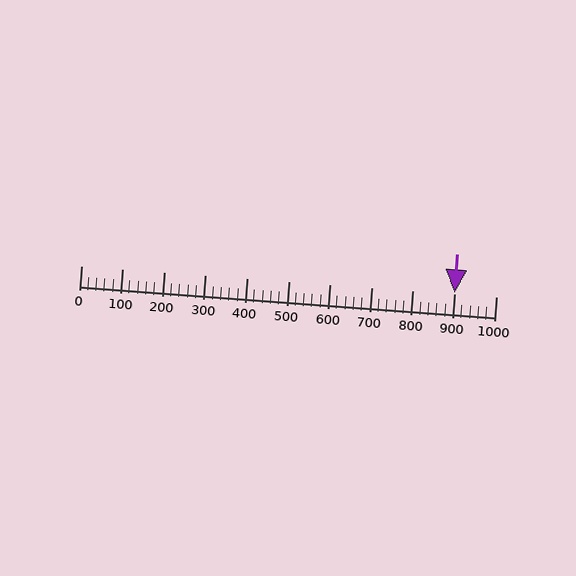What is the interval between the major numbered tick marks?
The major tick marks are spaced 100 units apart.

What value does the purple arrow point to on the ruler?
The purple arrow points to approximately 900.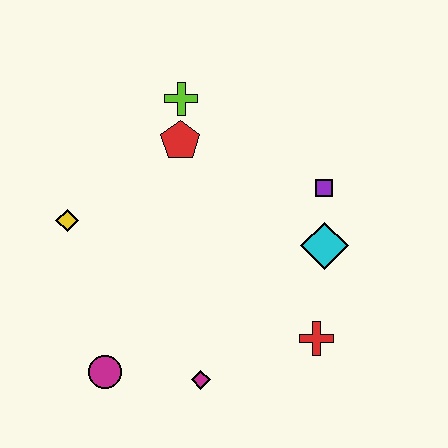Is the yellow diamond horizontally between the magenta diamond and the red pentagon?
No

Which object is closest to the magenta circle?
The magenta diamond is closest to the magenta circle.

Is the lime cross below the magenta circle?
No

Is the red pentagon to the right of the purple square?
No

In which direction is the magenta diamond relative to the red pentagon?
The magenta diamond is below the red pentagon.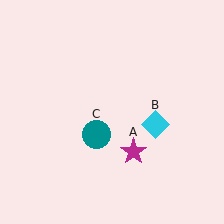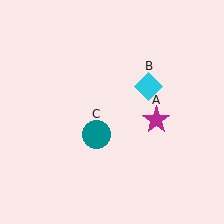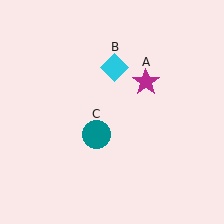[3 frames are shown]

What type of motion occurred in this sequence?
The magenta star (object A), cyan diamond (object B) rotated counterclockwise around the center of the scene.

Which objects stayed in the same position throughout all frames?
Teal circle (object C) remained stationary.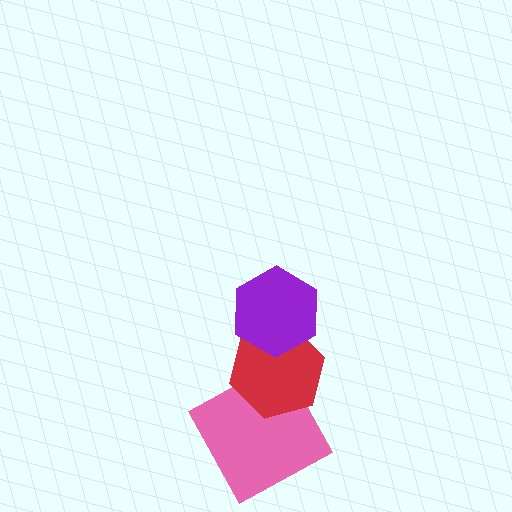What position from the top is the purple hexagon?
The purple hexagon is 1st from the top.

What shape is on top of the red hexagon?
The purple hexagon is on top of the red hexagon.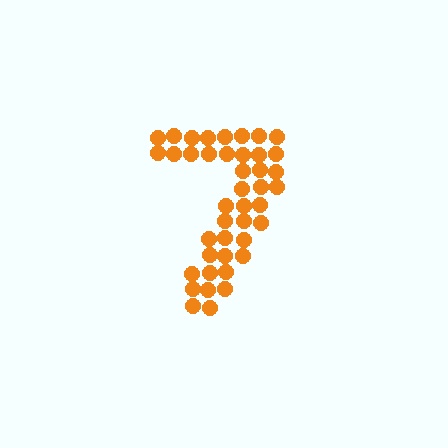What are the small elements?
The small elements are circles.